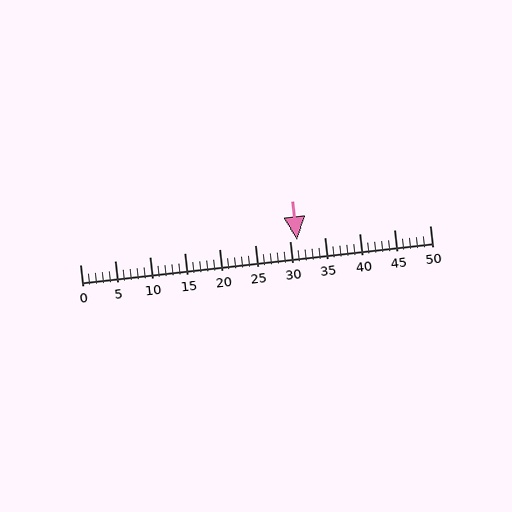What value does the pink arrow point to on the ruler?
The pink arrow points to approximately 31.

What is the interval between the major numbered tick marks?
The major tick marks are spaced 5 units apart.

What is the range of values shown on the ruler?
The ruler shows values from 0 to 50.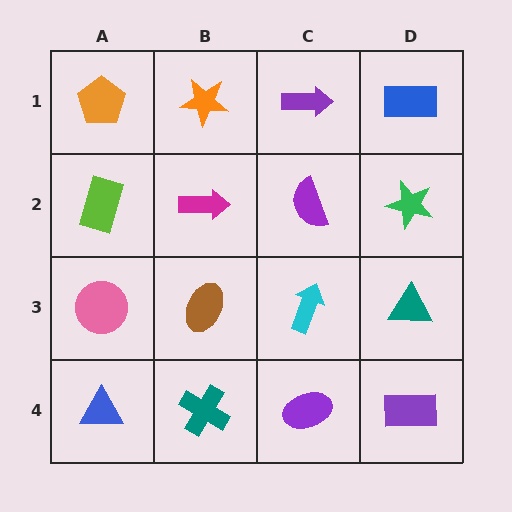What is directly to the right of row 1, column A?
An orange star.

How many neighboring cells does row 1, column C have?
3.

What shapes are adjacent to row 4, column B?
A brown ellipse (row 3, column B), a blue triangle (row 4, column A), a purple ellipse (row 4, column C).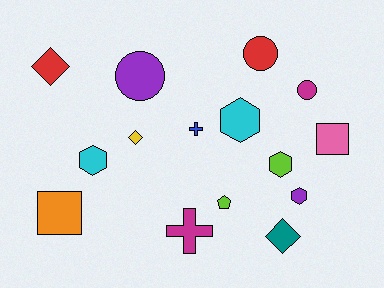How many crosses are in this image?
There are 2 crosses.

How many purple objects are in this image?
There are 2 purple objects.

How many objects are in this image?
There are 15 objects.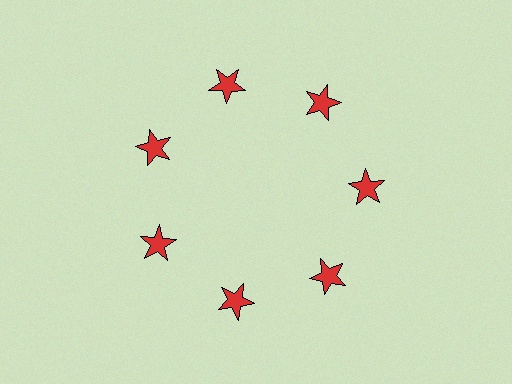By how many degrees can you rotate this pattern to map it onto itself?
The pattern maps onto itself every 51 degrees of rotation.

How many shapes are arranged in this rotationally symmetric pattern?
There are 7 shapes, arranged in 7 groups of 1.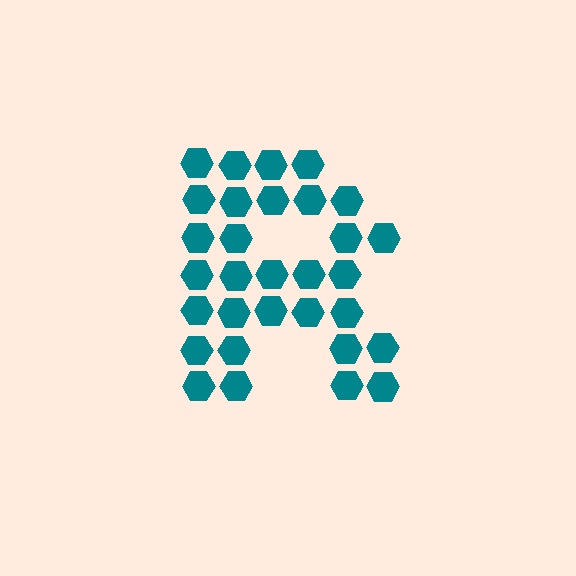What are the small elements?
The small elements are hexagons.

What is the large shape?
The large shape is the letter R.